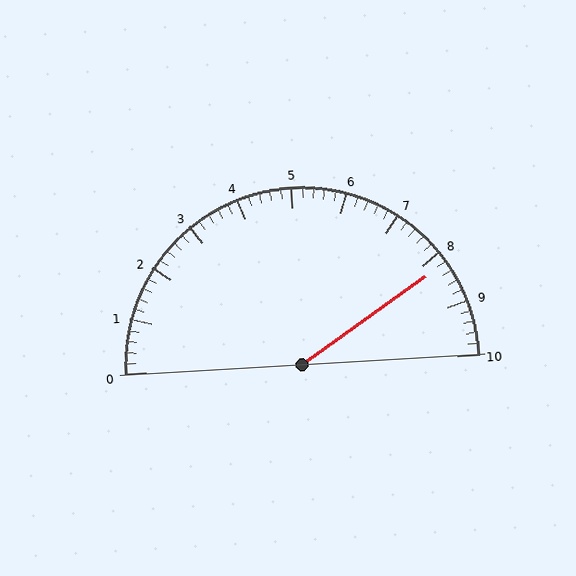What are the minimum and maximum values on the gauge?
The gauge ranges from 0 to 10.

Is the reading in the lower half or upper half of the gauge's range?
The reading is in the upper half of the range (0 to 10).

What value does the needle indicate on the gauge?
The needle indicates approximately 8.2.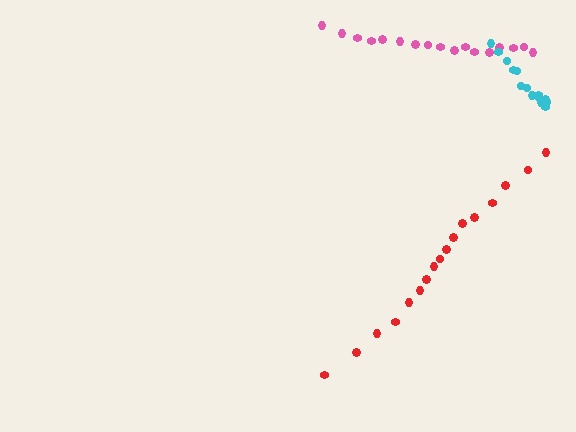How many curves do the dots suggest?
There are 3 distinct paths.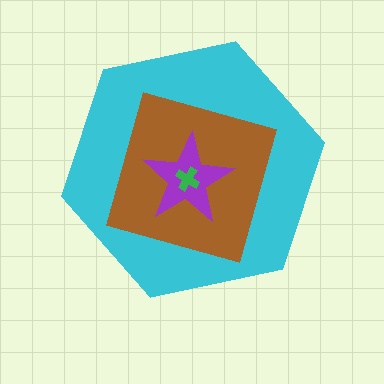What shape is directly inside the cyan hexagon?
The brown diamond.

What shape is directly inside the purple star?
The green cross.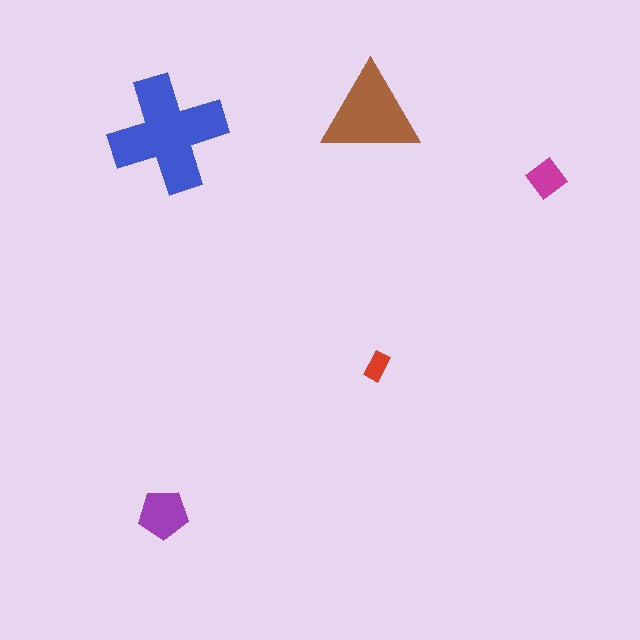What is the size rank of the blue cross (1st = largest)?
1st.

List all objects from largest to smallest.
The blue cross, the brown triangle, the purple pentagon, the magenta diamond, the red rectangle.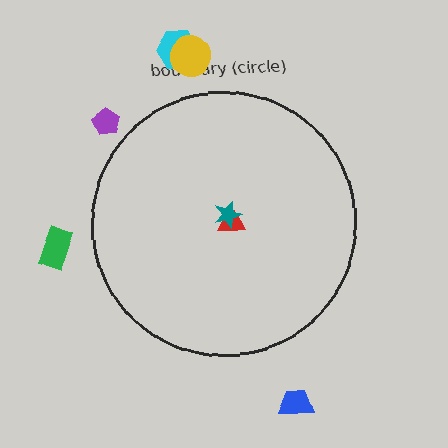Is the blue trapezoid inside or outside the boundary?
Outside.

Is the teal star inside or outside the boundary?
Inside.